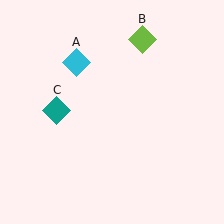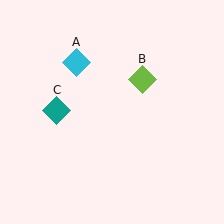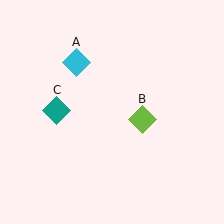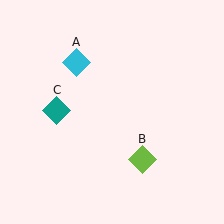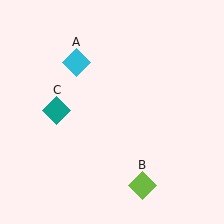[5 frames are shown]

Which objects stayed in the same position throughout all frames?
Cyan diamond (object A) and teal diamond (object C) remained stationary.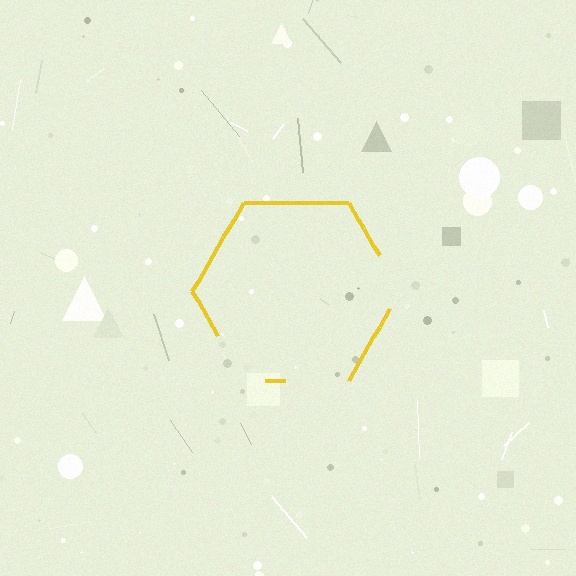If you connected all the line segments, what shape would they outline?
They would outline a hexagon.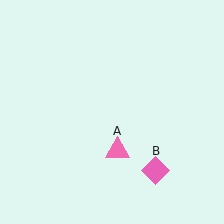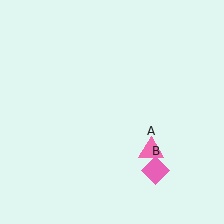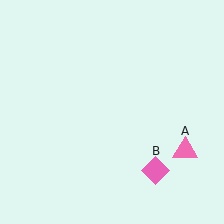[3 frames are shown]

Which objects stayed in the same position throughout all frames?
Pink diamond (object B) remained stationary.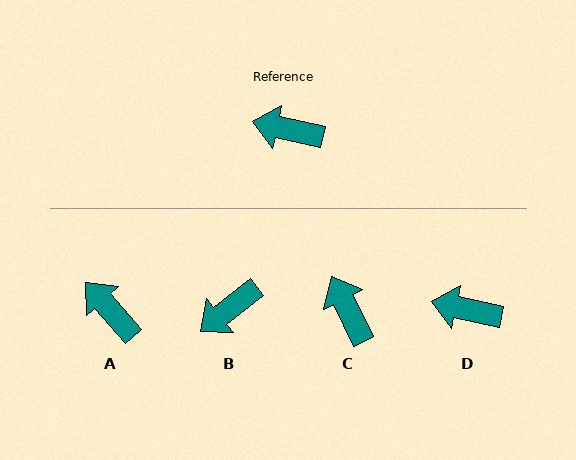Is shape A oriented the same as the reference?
No, it is off by about 37 degrees.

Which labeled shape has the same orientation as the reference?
D.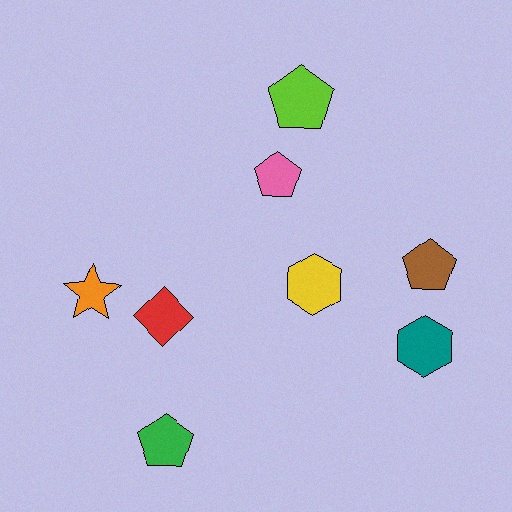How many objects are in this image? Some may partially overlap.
There are 8 objects.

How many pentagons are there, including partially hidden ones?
There are 4 pentagons.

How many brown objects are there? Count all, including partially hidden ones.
There is 1 brown object.